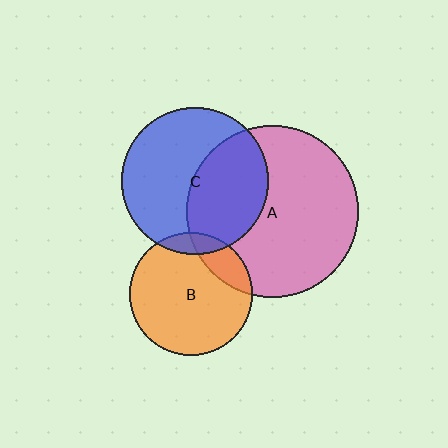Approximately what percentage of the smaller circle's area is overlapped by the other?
Approximately 15%.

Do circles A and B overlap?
Yes.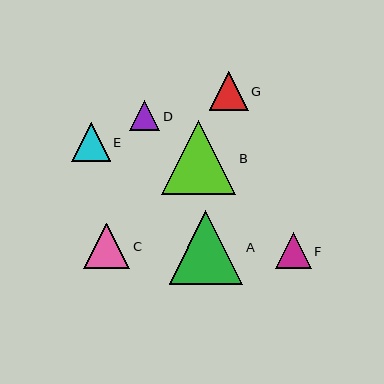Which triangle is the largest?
Triangle A is the largest with a size of approximately 74 pixels.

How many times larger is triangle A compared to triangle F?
Triangle A is approximately 2.1 times the size of triangle F.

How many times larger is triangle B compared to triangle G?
Triangle B is approximately 1.9 times the size of triangle G.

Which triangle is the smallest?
Triangle D is the smallest with a size of approximately 31 pixels.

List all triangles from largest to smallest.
From largest to smallest: A, B, C, G, E, F, D.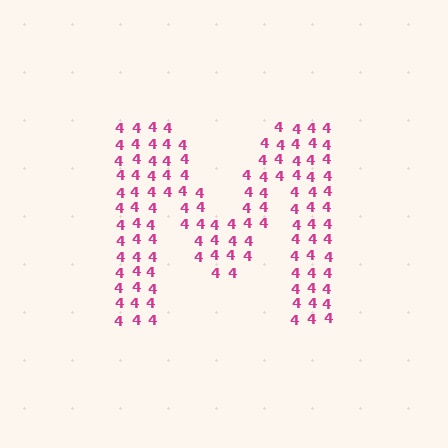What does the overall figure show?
The overall figure shows the letter M.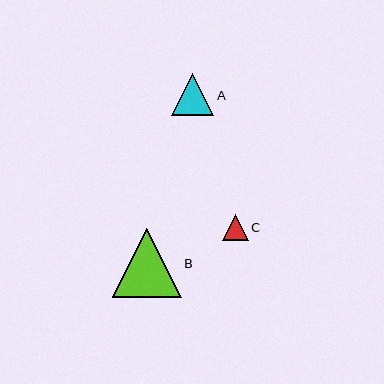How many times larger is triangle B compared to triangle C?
Triangle B is approximately 2.7 times the size of triangle C.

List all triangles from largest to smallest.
From largest to smallest: B, A, C.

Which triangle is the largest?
Triangle B is the largest with a size of approximately 69 pixels.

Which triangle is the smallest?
Triangle C is the smallest with a size of approximately 26 pixels.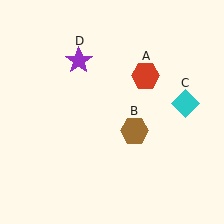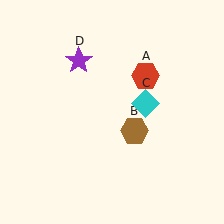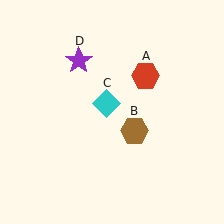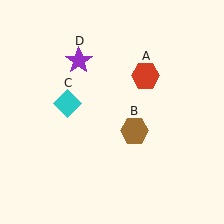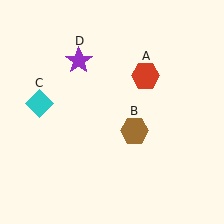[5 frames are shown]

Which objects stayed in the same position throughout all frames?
Red hexagon (object A) and brown hexagon (object B) and purple star (object D) remained stationary.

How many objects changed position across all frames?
1 object changed position: cyan diamond (object C).